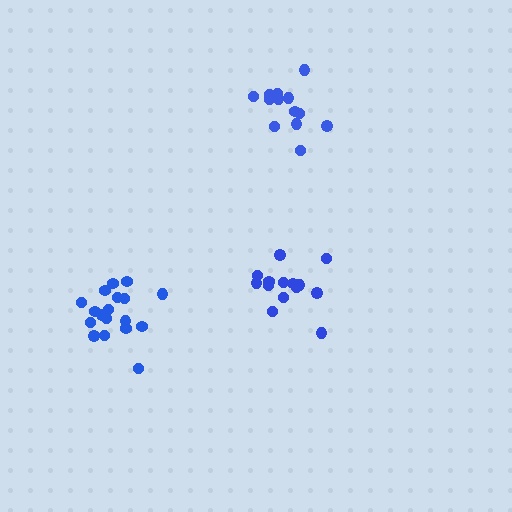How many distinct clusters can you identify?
There are 3 distinct clusters.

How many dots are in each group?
Group 1: 14 dots, Group 2: 18 dots, Group 3: 14 dots (46 total).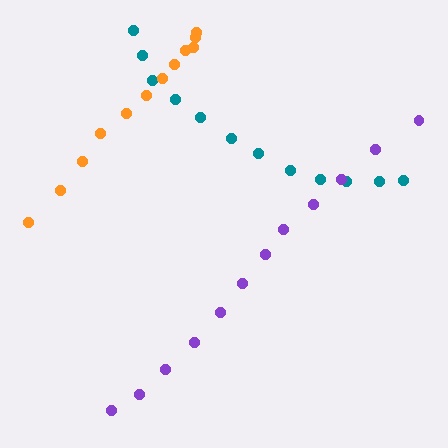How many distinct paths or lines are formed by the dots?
There are 3 distinct paths.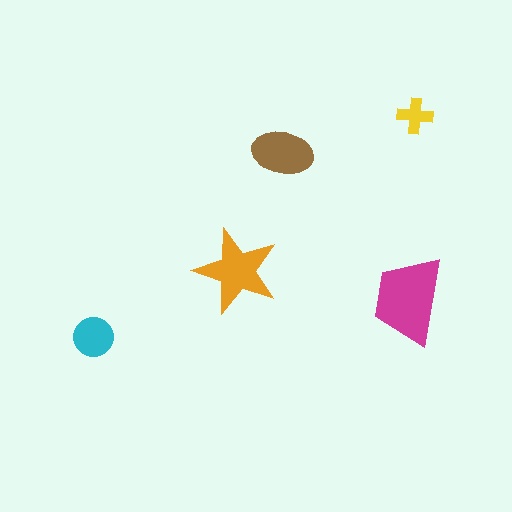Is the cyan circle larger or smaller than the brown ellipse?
Smaller.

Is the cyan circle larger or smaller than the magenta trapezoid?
Smaller.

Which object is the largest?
The magenta trapezoid.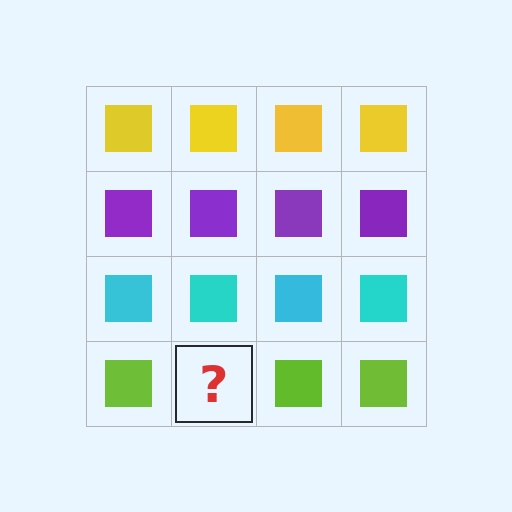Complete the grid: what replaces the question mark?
The question mark should be replaced with a lime square.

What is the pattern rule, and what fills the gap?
The rule is that each row has a consistent color. The gap should be filled with a lime square.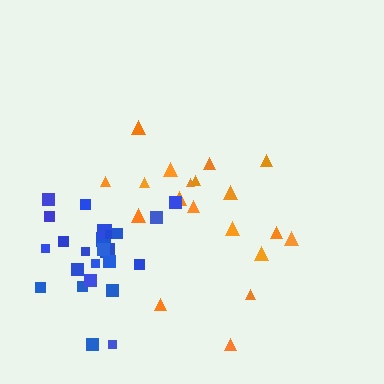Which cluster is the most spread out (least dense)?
Orange.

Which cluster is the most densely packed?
Blue.